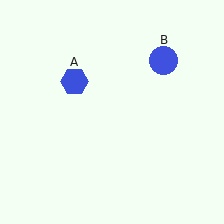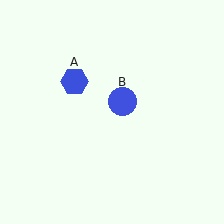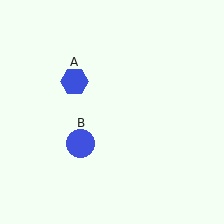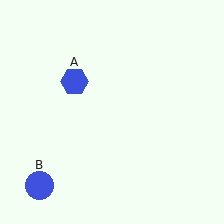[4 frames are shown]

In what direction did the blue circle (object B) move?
The blue circle (object B) moved down and to the left.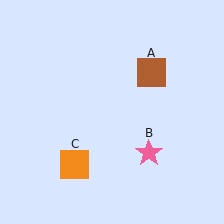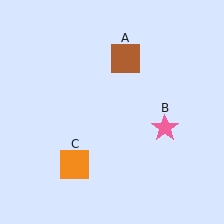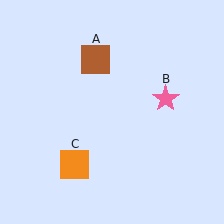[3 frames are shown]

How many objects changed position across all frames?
2 objects changed position: brown square (object A), pink star (object B).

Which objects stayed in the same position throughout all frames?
Orange square (object C) remained stationary.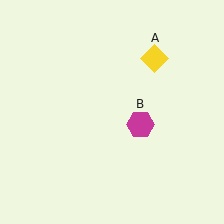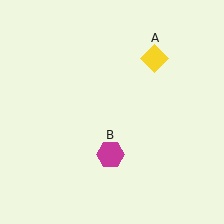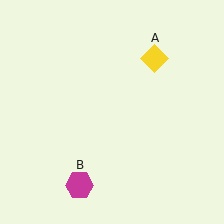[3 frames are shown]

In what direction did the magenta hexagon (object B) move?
The magenta hexagon (object B) moved down and to the left.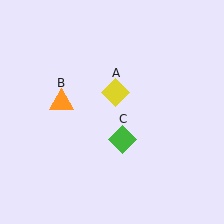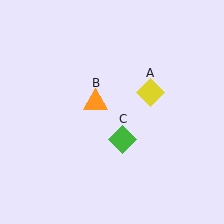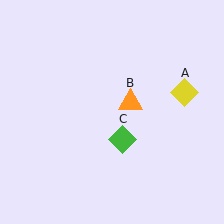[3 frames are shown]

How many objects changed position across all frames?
2 objects changed position: yellow diamond (object A), orange triangle (object B).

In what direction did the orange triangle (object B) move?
The orange triangle (object B) moved right.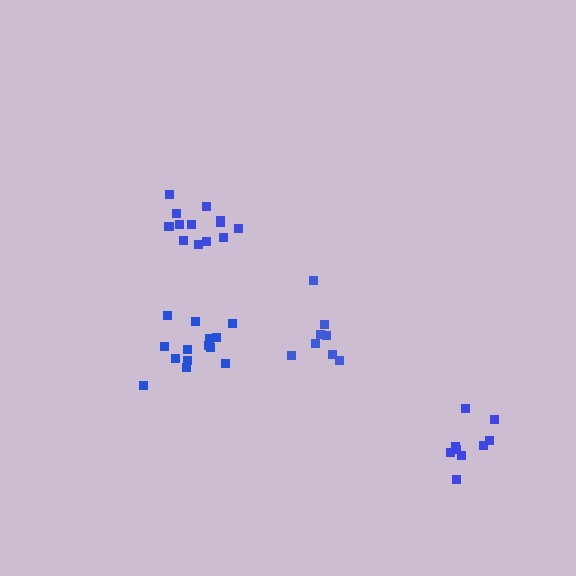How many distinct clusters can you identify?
There are 4 distinct clusters.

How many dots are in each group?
Group 1: 14 dots, Group 2: 13 dots, Group 3: 8 dots, Group 4: 9 dots (44 total).